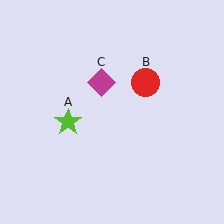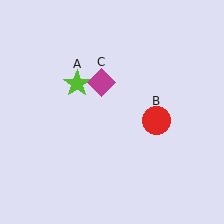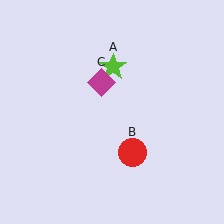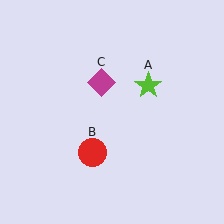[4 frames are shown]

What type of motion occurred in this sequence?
The lime star (object A), red circle (object B) rotated clockwise around the center of the scene.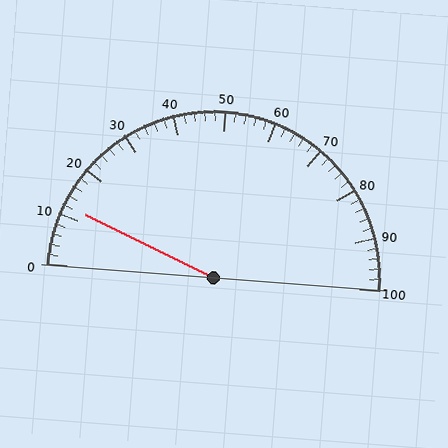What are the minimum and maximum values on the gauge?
The gauge ranges from 0 to 100.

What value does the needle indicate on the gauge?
The needle indicates approximately 12.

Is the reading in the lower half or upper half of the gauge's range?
The reading is in the lower half of the range (0 to 100).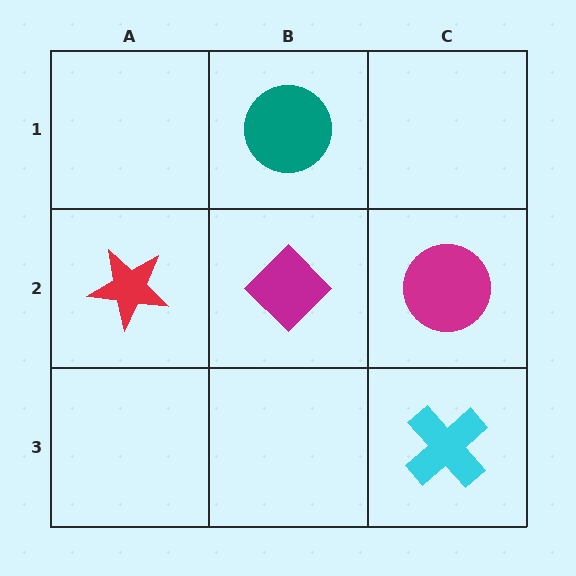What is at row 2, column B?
A magenta diamond.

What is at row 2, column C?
A magenta circle.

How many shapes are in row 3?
1 shape.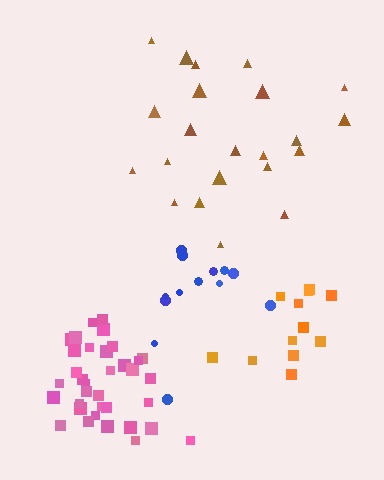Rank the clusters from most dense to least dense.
pink, orange, brown, blue.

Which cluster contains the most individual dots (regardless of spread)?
Pink (35).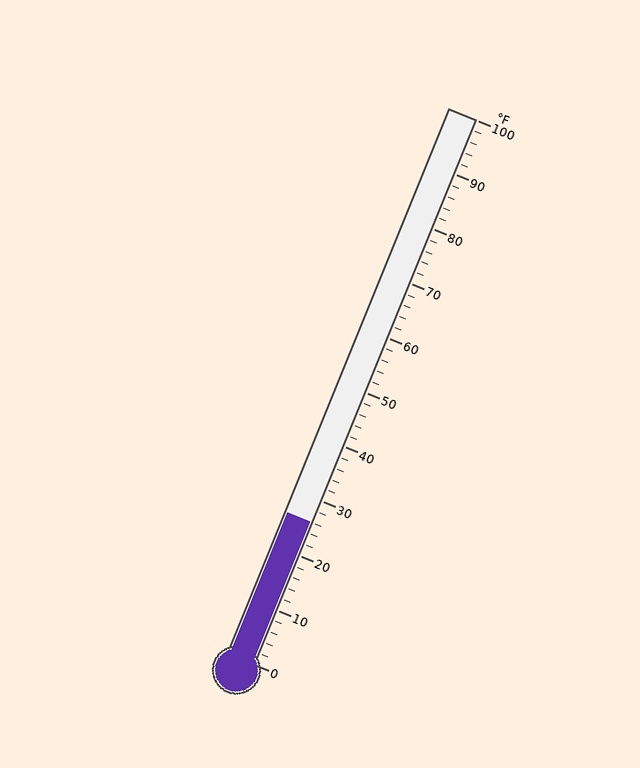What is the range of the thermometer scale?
The thermometer scale ranges from 0°F to 100°F.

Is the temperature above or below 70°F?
The temperature is below 70°F.